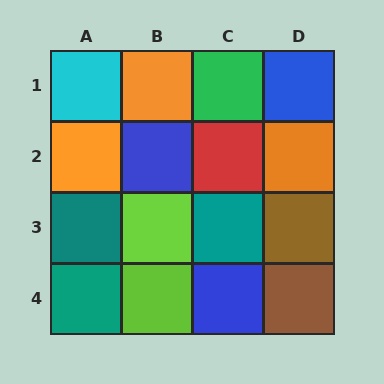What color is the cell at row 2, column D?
Orange.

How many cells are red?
1 cell is red.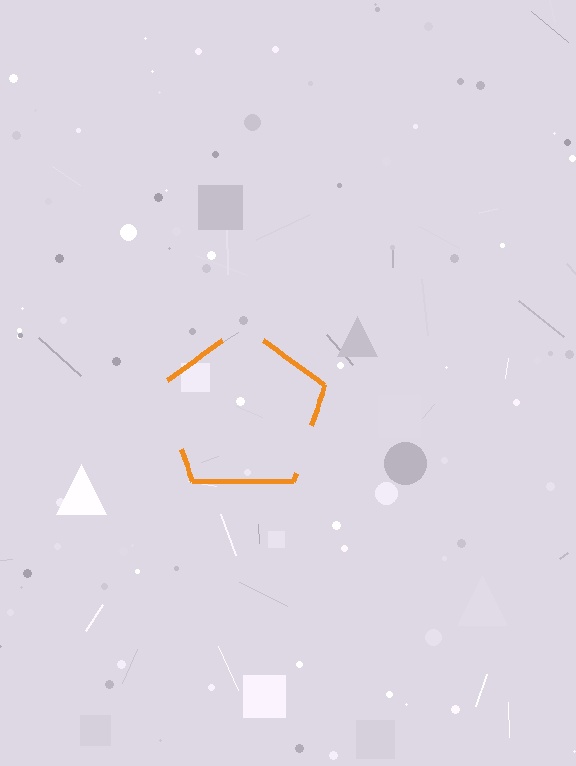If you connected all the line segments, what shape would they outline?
They would outline a pentagon.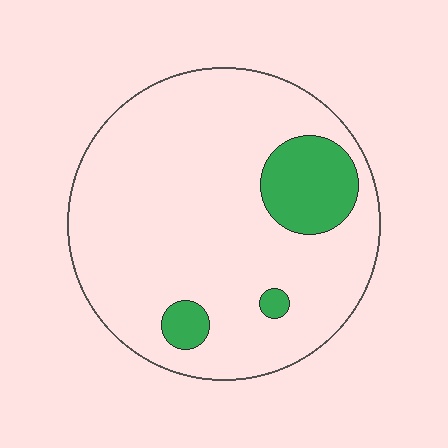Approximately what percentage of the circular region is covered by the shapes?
Approximately 15%.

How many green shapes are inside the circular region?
3.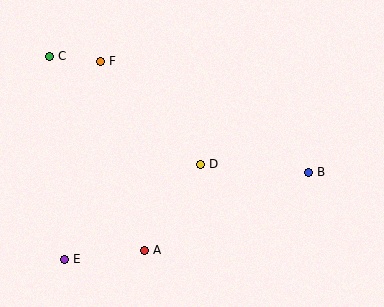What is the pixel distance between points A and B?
The distance between A and B is 181 pixels.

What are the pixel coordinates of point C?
Point C is at (49, 56).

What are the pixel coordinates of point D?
Point D is at (200, 164).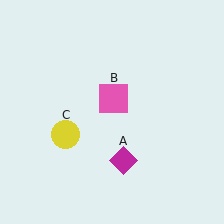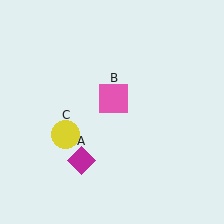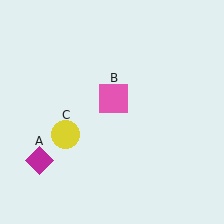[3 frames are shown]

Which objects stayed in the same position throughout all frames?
Pink square (object B) and yellow circle (object C) remained stationary.